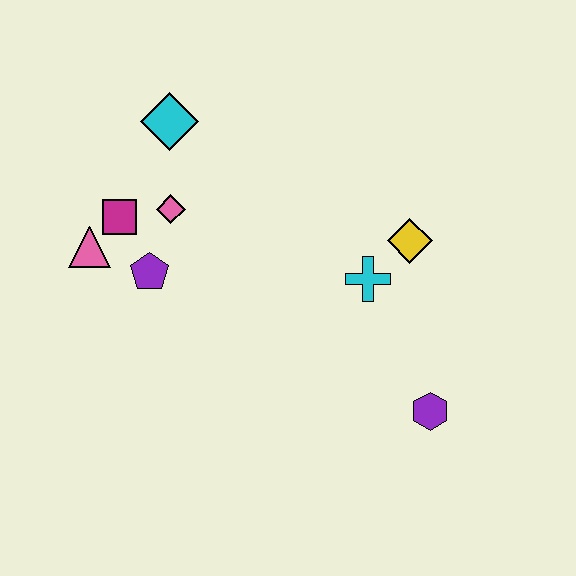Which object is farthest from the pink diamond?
The purple hexagon is farthest from the pink diamond.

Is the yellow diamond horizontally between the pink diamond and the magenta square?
No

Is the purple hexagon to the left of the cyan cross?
No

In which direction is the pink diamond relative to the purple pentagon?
The pink diamond is above the purple pentagon.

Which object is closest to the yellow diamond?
The cyan cross is closest to the yellow diamond.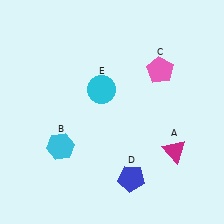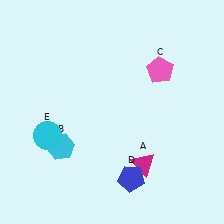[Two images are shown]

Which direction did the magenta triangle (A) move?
The magenta triangle (A) moved left.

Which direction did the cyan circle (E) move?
The cyan circle (E) moved left.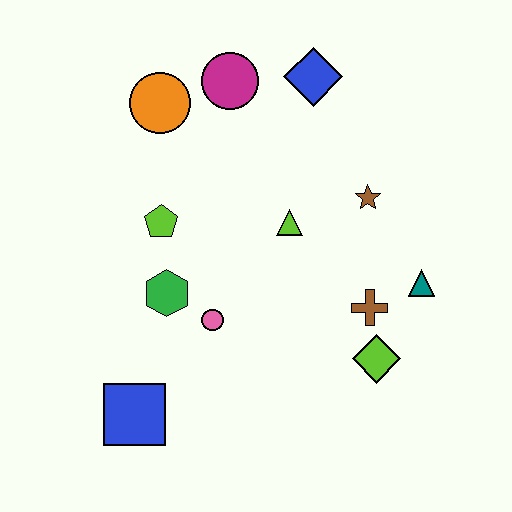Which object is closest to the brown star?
The lime triangle is closest to the brown star.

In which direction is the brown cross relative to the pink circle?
The brown cross is to the right of the pink circle.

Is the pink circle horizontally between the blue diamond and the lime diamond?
No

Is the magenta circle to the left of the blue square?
No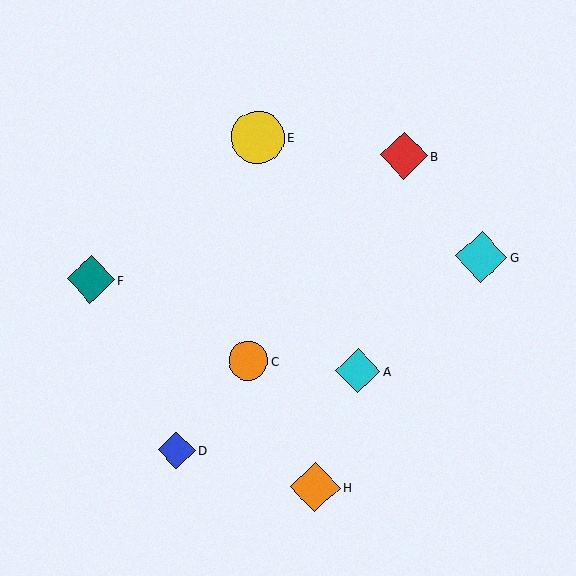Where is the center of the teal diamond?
The center of the teal diamond is at (91, 279).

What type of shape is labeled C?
Shape C is an orange circle.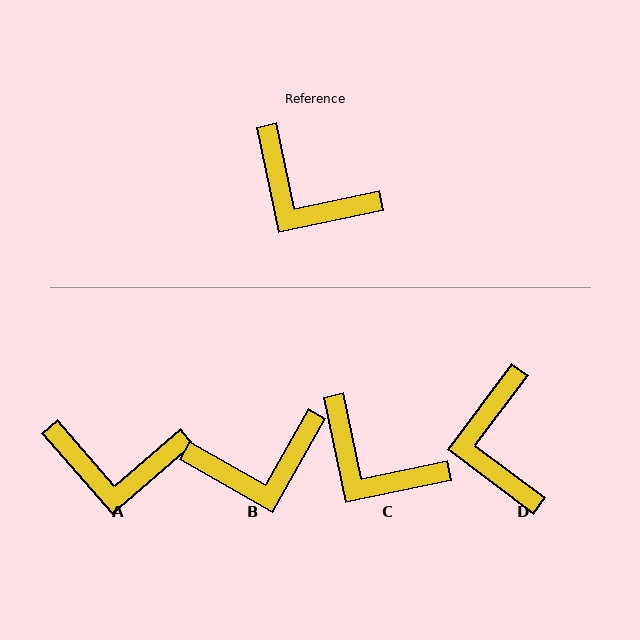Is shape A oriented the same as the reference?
No, it is off by about 29 degrees.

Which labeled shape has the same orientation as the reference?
C.